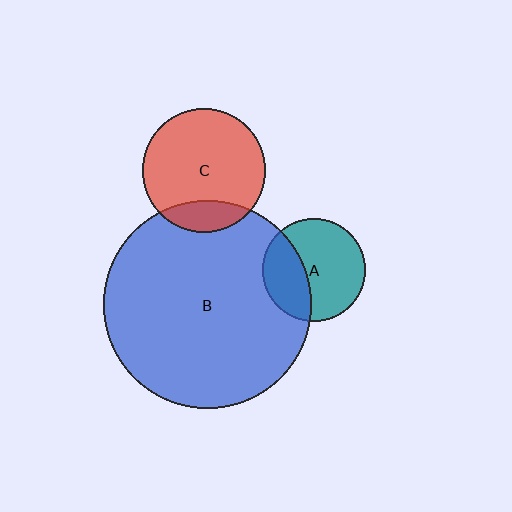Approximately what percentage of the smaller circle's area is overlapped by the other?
Approximately 15%.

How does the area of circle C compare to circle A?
Approximately 1.4 times.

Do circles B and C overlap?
Yes.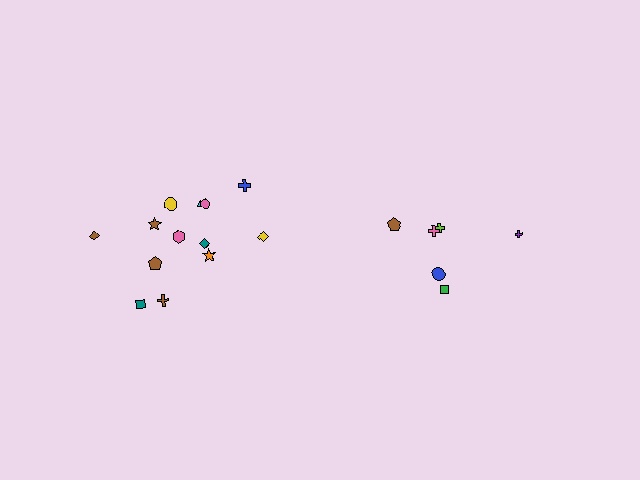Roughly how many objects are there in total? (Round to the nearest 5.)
Roughly 20 objects in total.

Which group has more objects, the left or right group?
The left group.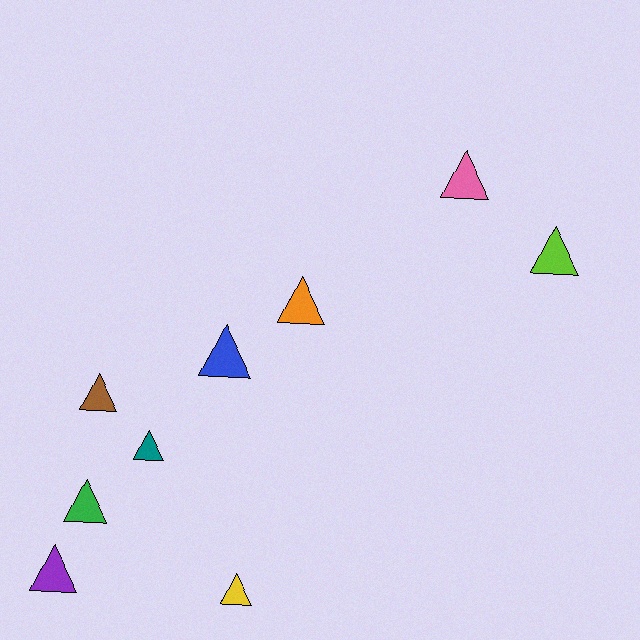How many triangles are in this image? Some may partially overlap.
There are 9 triangles.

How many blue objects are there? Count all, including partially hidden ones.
There is 1 blue object.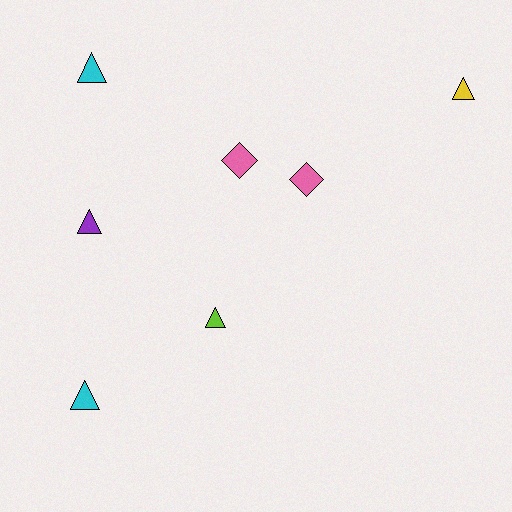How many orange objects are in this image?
There are no orange objects.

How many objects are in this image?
There are 7 objects.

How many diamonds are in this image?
There are 2 diamonds.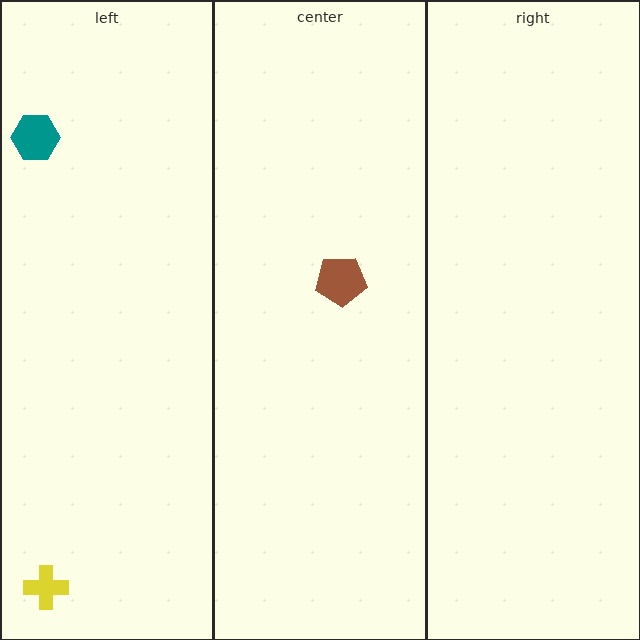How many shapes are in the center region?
1.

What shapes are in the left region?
The teal hexagon, the yellow cross.